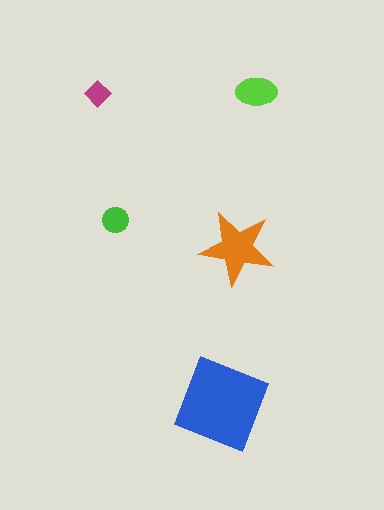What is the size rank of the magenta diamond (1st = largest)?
5th.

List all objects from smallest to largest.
The magenta diamond, the green circle, the lime ellipse, the orange star, the blue square.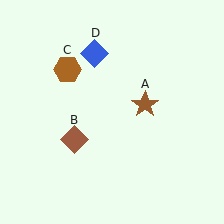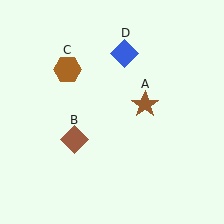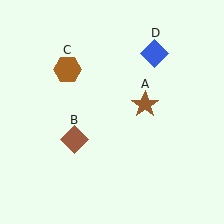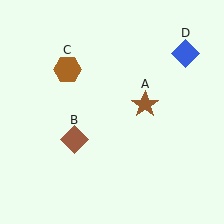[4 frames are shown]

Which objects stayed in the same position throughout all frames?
Brown star (object A) and brown diamond (object B) and brown hexagon (object C) remained stationary.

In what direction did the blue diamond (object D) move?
The blue diamond (object D) moved right.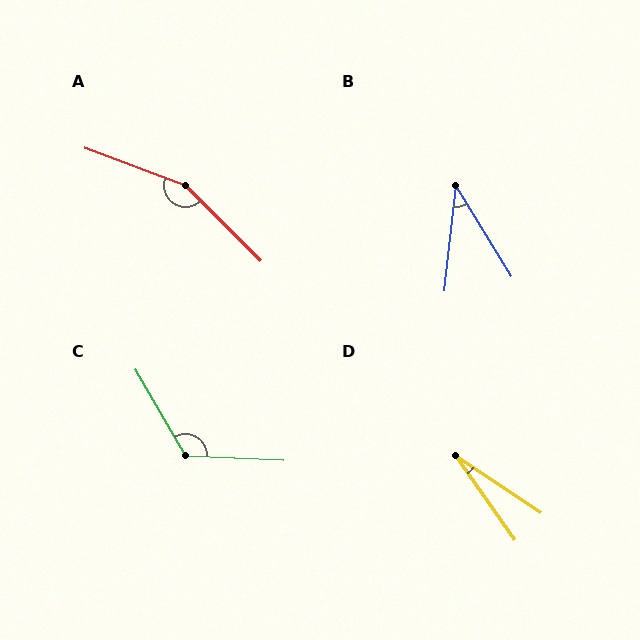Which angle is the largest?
A, at approximately 156 degrees.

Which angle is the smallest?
D, at approximately 21 degrees.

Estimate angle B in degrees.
Approximately 38 degrees.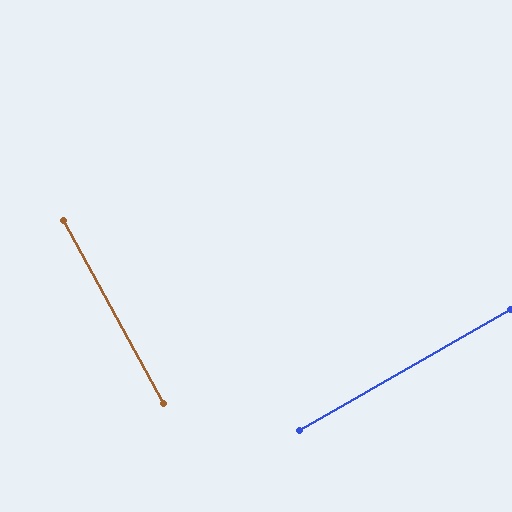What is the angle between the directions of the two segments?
Approximately 89 degrees.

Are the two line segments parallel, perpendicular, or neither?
Perpendicular — they meet at approximately 89°.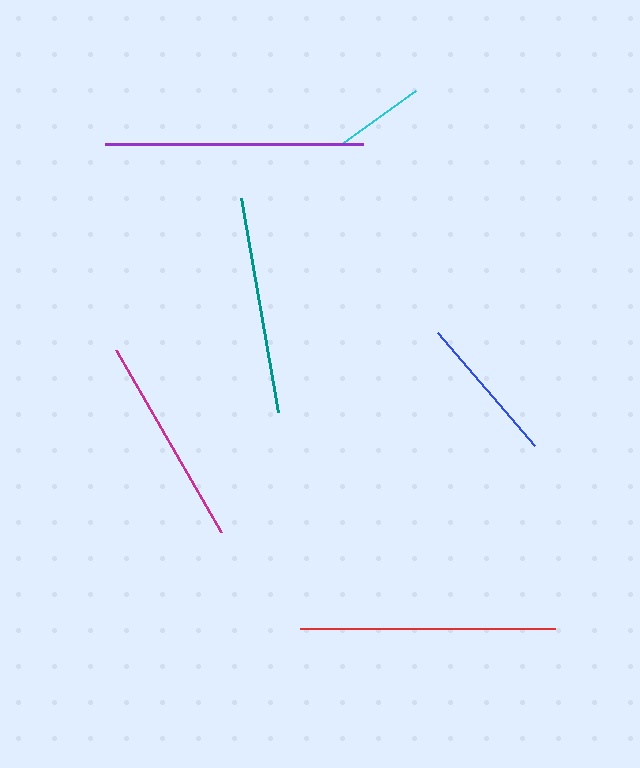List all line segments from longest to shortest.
From longest to shortest: purple, red, teal, magenta, blue, cyan.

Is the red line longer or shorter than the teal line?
The red line is longer than the teal line.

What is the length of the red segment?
The red segment is approximately 255 pixels long.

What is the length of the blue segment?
The blue segment is approximately 148 pixels long.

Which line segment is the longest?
The purple line is the longest at approximately 258 pixels.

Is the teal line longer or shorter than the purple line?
The purple line is longer than the teal line.